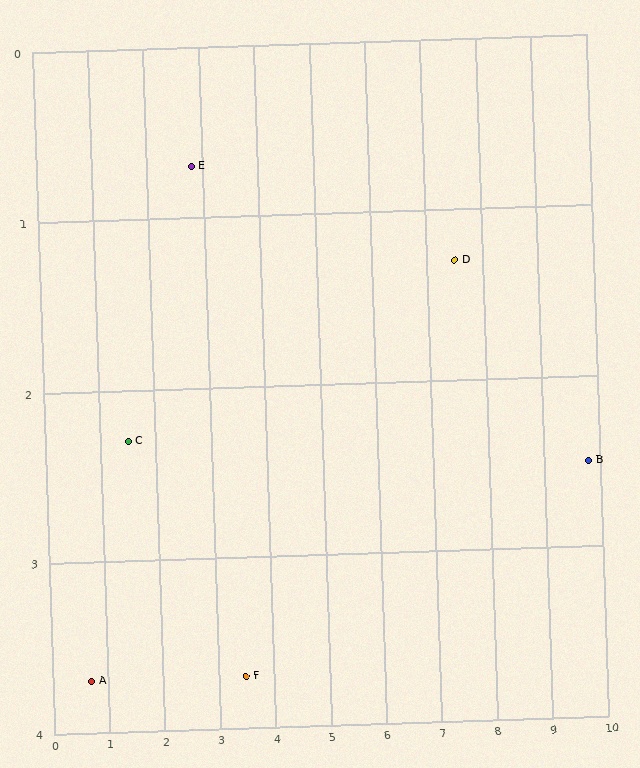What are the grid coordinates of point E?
Point E is at approximately (2.8, 0.7).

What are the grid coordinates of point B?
Point B is at approximately (9.8, 2.5).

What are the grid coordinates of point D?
Point D is at approximately (7.5, 1.3).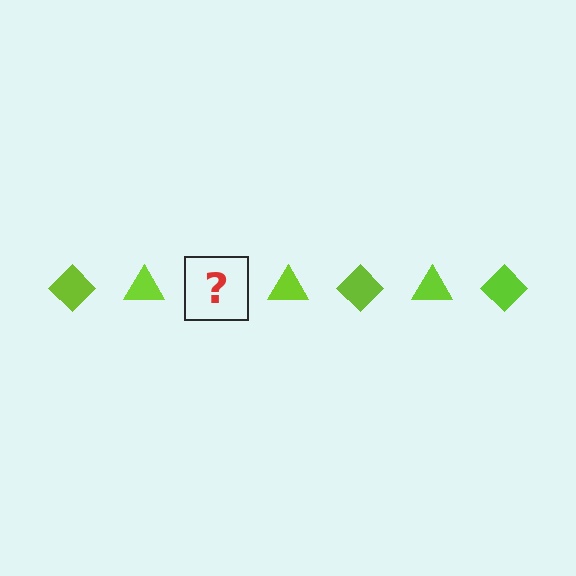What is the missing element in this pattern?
The missing element is a lime diamond.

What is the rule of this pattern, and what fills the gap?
The rule is that the pattern cycles through diamond, triangle shapes in lime. The gap should be filled with a lime diamond.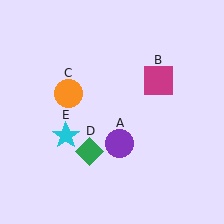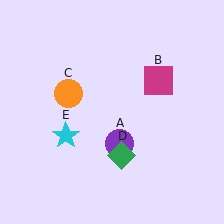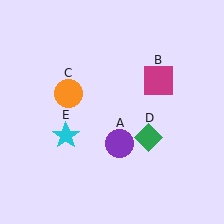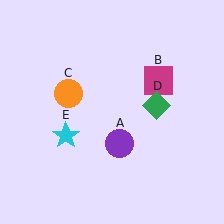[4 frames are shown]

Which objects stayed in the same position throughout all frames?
Purple circle (object A) and magenta square (object B) and orange circle (object C) and cyan star (object E) remained stationary.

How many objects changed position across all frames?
1 object changed position: green diamond (object D).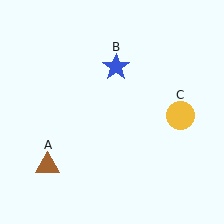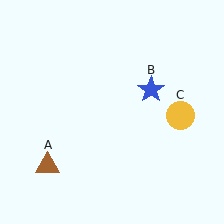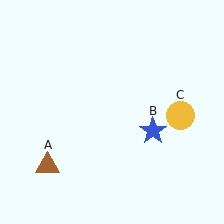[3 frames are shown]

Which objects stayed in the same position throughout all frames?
Brown triangle (object A) and yellow circle (object C) remained stationary.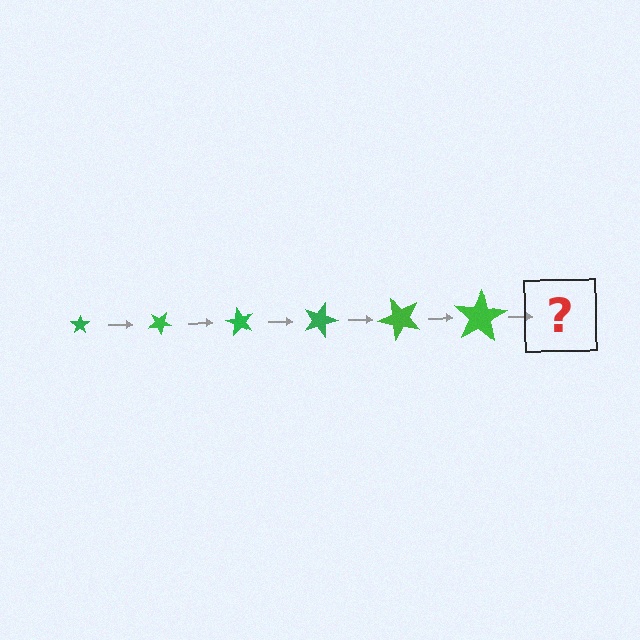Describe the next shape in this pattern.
It should be a star, larger than the previous one and rotated 180 degrees from the start.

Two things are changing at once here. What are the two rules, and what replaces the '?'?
The two rules are that the star grows larger each step and it rotates 30 degrees each step. The '?' should be a star, larger than the previous one and rotated 180 degrees from the start.